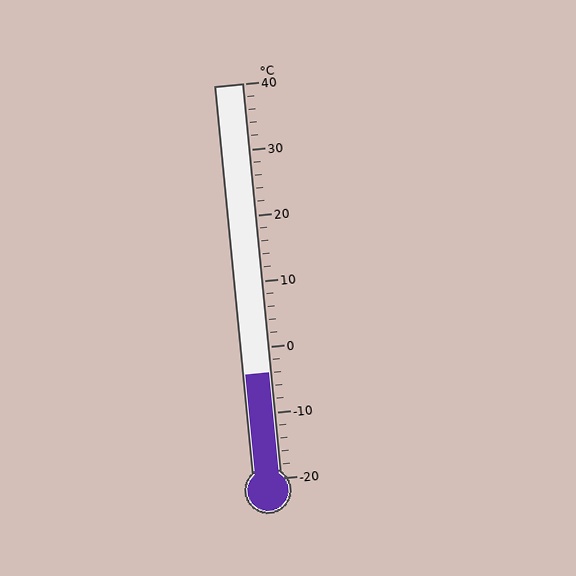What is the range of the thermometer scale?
The thermometer scale ranges from -20°C to 40°C.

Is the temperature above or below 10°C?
The temperature is below 10°C.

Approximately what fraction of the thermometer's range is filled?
The thermometer is filled to approximately 25% of its range.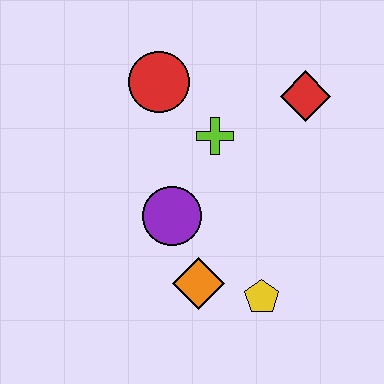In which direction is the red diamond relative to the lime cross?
The red diamond is to the right of the lime cross.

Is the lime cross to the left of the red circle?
No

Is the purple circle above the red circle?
No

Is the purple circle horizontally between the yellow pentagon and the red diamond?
No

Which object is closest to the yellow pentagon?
The orange diamond is closest to the yellow pentagon.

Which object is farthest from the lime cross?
The yellow pentagon is farthest from the lime cross.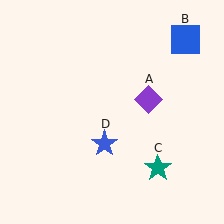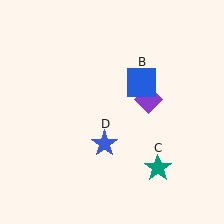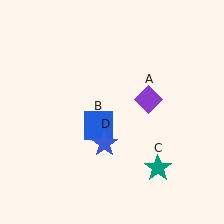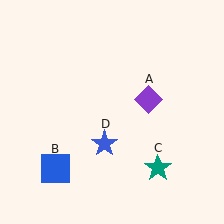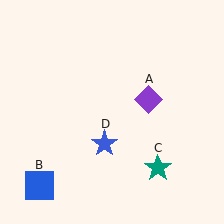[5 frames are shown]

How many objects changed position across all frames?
1 object changed position: blue square (object B).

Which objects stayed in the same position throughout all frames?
Purple diamond (object A) and teal star (object C) and blue star (object D) remained stationary.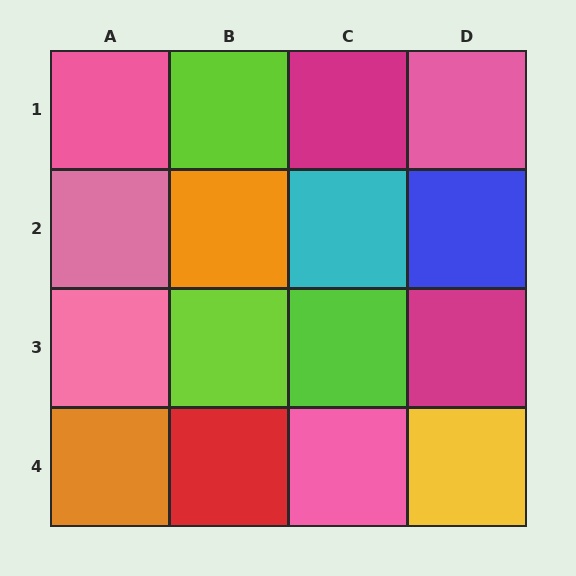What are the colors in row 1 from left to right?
Pink, lime, magenta, pink.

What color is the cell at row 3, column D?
Magenta.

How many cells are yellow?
1 cell is yellow.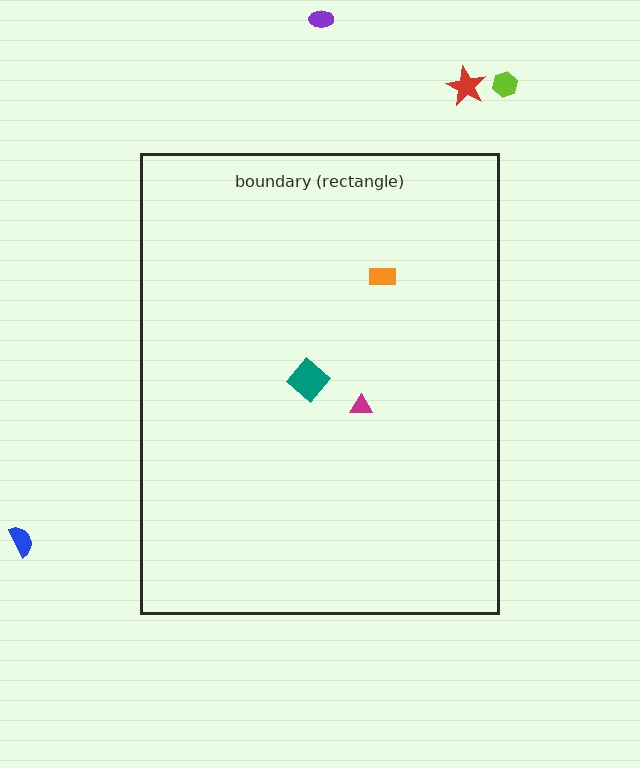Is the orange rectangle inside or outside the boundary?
Inside.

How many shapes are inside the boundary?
3 inside, 4 outside.